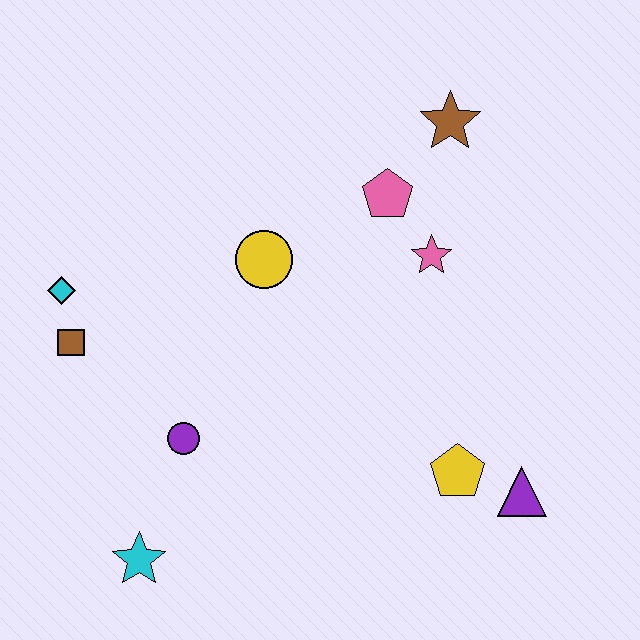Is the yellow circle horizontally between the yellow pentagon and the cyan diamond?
Yes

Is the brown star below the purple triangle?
No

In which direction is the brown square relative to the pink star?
The brown square is to the left of the pink star.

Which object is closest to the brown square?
The cyan diamond is closest to the brown square.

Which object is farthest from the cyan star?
The brown star is farthest from the cyan star.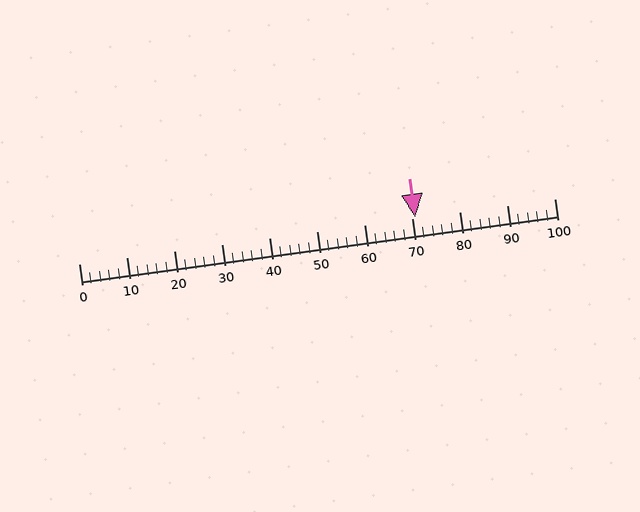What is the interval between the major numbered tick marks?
The major tick marks are spaced 10 units apart.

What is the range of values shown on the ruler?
The ruler shows values from 0 to 100.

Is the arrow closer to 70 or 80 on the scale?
The arrow is closer to 70.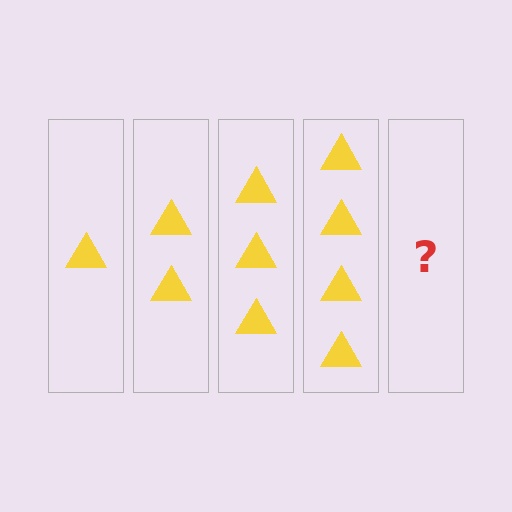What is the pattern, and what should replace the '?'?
The pattern is that each step adds one more triangle. The '?' should be 5 triangles.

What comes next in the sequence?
The next element should be 5 triangles.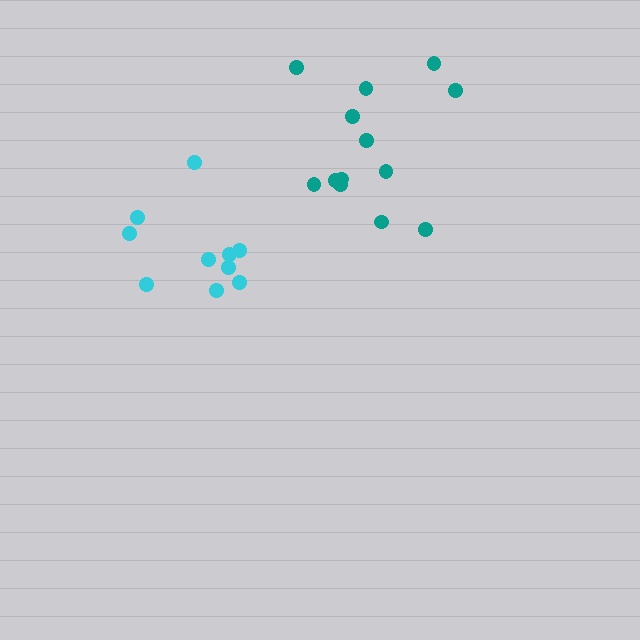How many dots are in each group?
Group 1: 10 dots, Group 2: 13 dots (23 total).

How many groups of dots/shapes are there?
There are 2 groups.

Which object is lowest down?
The cyan cluster is bottommost.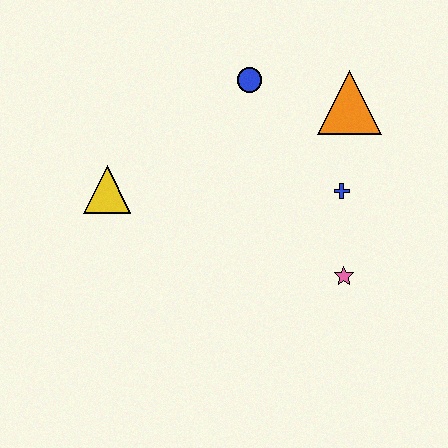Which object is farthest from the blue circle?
The pink star is farthest from the blue circle.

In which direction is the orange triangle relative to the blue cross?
The orange triangle is above the blue cross.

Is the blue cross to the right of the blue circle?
Yes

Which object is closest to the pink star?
The blue cross is closest to the pink star.